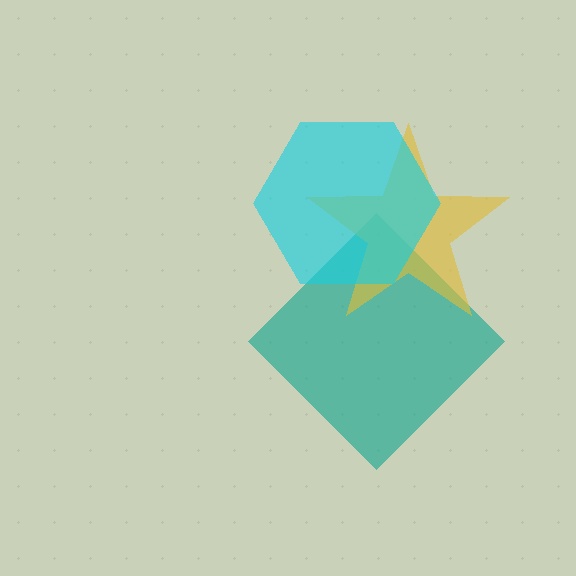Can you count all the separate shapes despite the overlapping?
Yes, there are 3 separate shapes.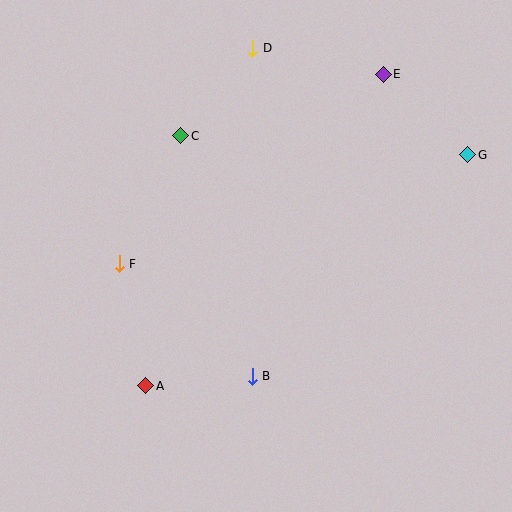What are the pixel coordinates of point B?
Point B is at (252, 376).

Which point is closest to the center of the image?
Point B at (252, 376) is closest to the center.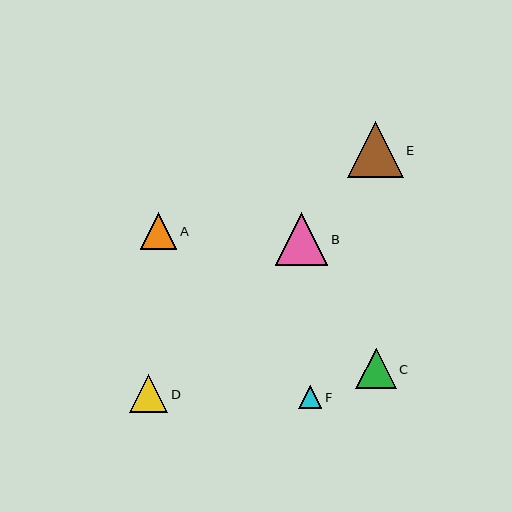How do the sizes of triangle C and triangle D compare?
Triangle C and triangle D are approximately the same size.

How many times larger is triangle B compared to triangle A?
Triangle B is approximately 1.4 times the size of triangle A.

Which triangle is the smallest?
Triangle F is the smallest with a size of approximately 23 pixels.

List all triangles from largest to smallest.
From largest to smallest: E, B, C, D, A, F.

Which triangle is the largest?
Triangle E is the largest with a size of approximately 55 pixels.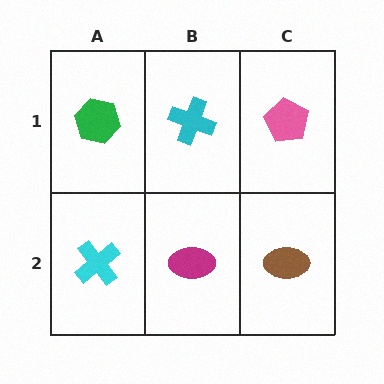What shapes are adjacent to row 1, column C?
A brown ellipse (row 2, column C), a cyan cross (row 1, column B).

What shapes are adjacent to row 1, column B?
A magenta ellipse (row 2, column B), a green hexagon (row 1, column A), a pink pentagon (row 1, column C).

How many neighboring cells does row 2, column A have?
2.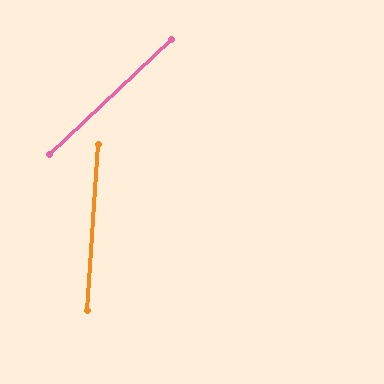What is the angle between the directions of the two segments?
Approximately 43 degrees.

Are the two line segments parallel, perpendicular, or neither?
Neither parallel nor perpendicular — they differ by about 43°.